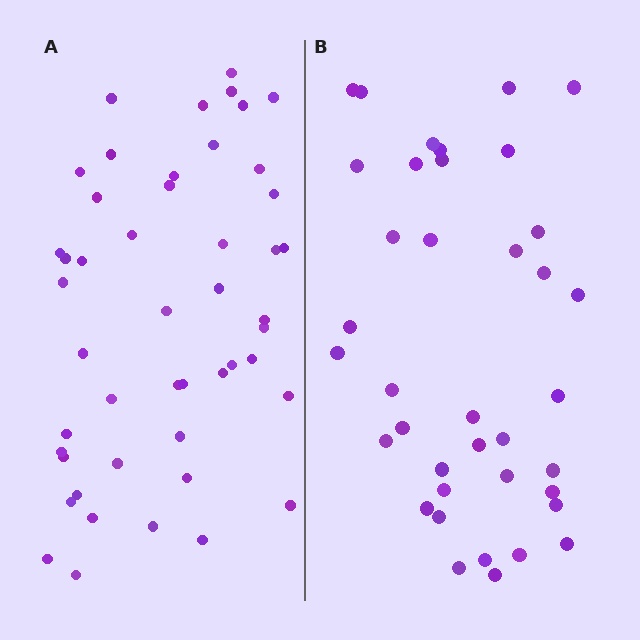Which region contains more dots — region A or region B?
Region A (the left region) has more dots.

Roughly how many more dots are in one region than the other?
Region A has roughly 10 or so more dots than region B.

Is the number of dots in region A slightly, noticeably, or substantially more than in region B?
Region A has noticeably more, but not dramatically so. The ratio is roughly 1.3 to 1.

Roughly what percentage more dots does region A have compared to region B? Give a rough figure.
About 25% more.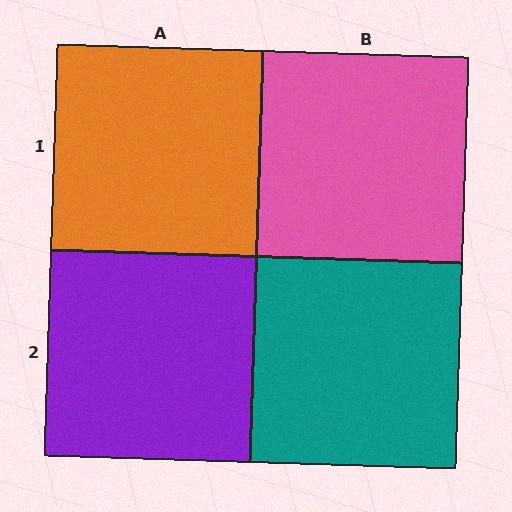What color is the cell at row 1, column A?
Orange.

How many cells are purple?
1 cell is purple.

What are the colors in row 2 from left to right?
Purple, teal.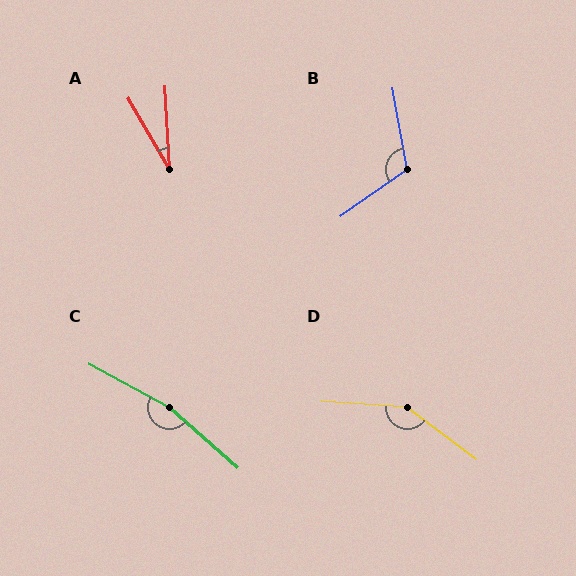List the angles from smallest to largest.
A (27°), B (115°), D (147°), C (166°).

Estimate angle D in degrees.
Approximately 147 degrees.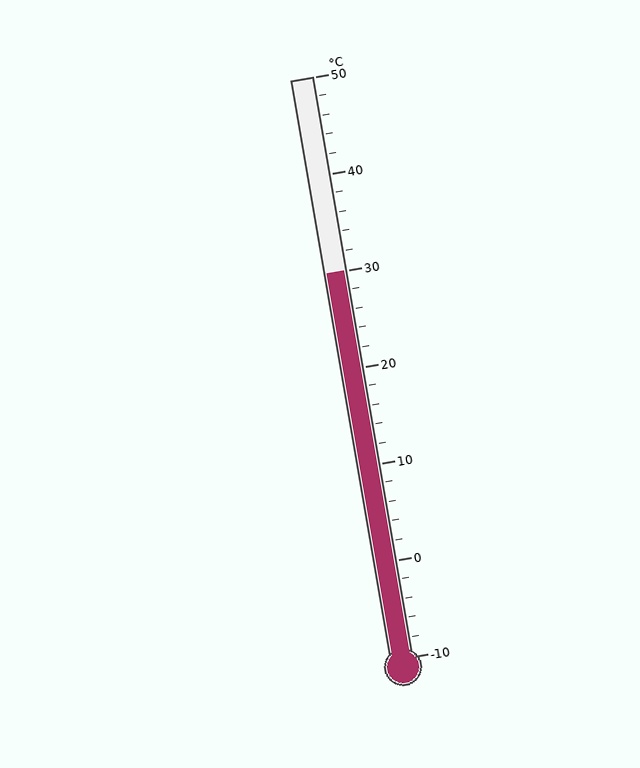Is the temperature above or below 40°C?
The temperature is below 40°C.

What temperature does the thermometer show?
The thermometer shows approximately 30°C.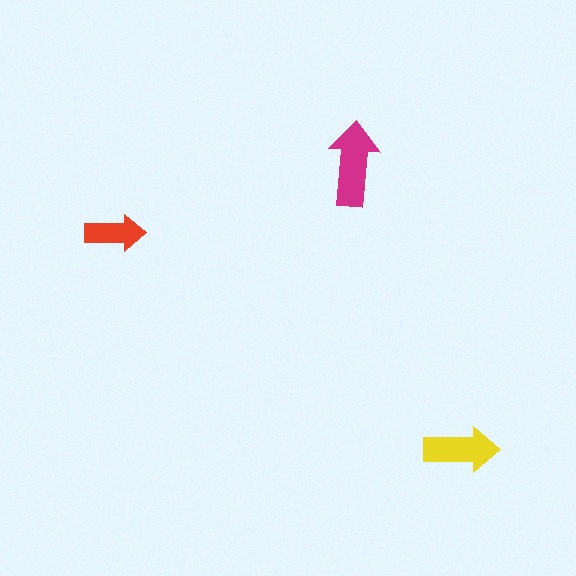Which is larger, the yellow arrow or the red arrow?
The yellow one.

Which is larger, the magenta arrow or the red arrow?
The magenta one.